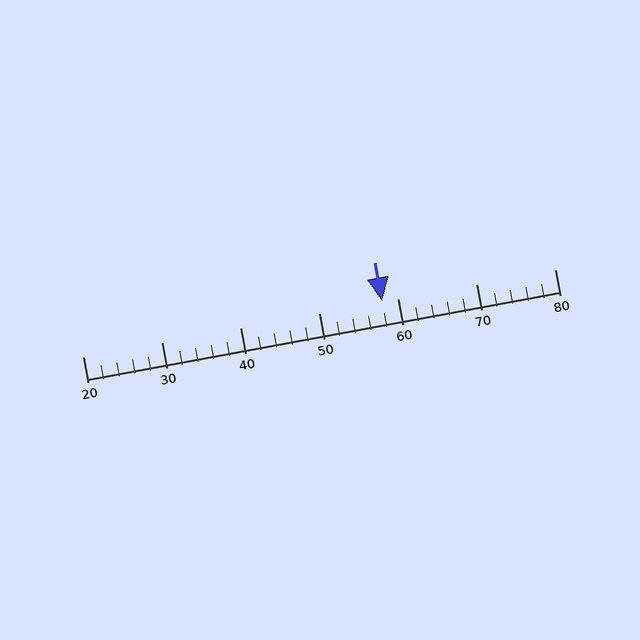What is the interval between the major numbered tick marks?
The major tick marks are spaced 10 units apart.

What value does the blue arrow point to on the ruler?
The blue arrow points to approximately 58.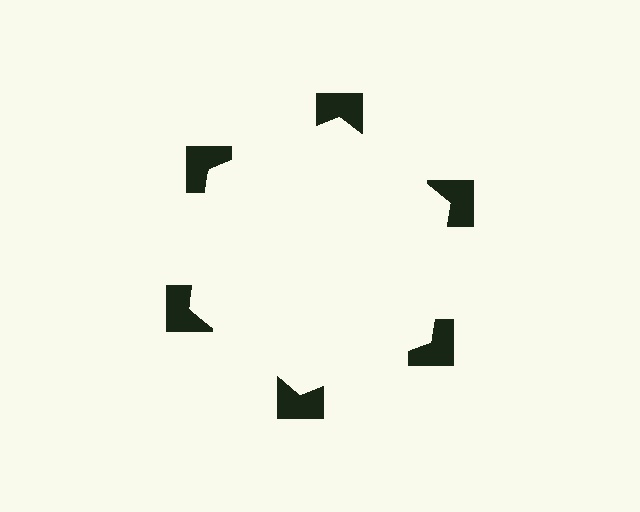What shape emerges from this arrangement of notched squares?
An illusory hexagon — its edges are inferred from the aligned wedge cuts in the notched squares, not physically drawn.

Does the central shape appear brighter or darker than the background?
It typically appears slightly brighter than the background, even though no actual brightness change is drawn.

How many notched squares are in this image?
There are 6 — one at each vertex of the illusory hexagon.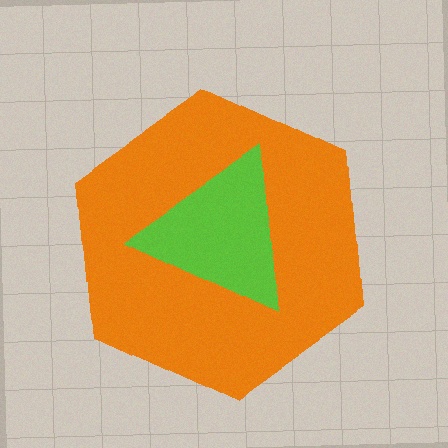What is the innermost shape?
The lime triangle.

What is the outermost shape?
The orange hexagon.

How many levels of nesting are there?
2.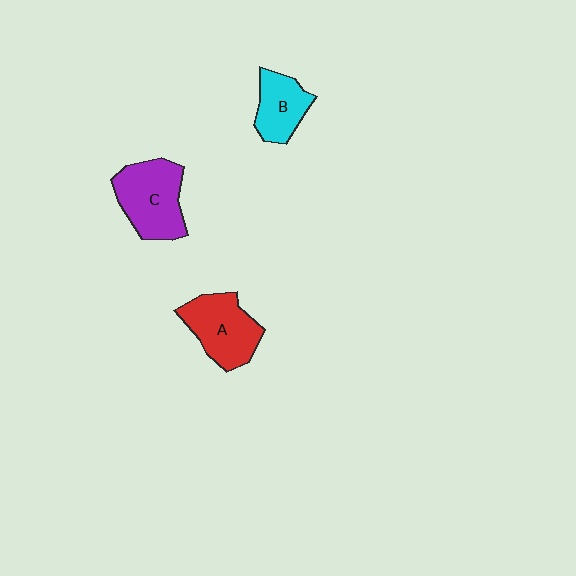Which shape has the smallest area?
Shape B (cyan).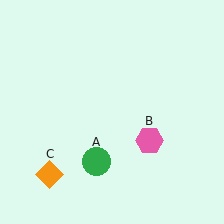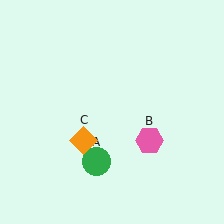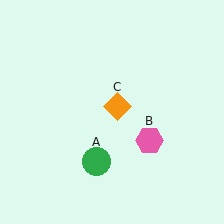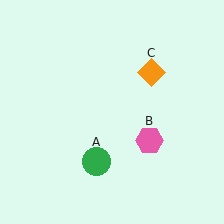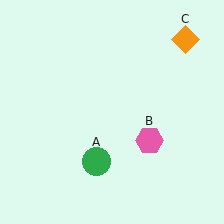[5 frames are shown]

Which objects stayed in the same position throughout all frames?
Green circle (object A) and pink hexagon (object B) remained stationary.